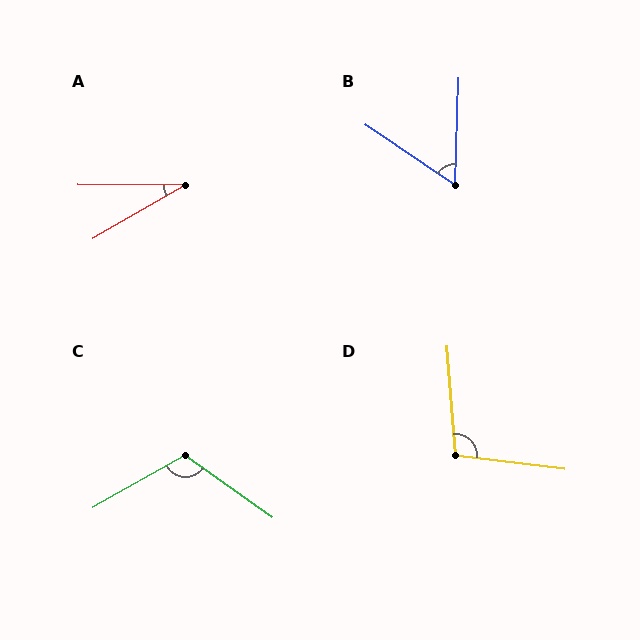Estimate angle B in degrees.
Approximately 58 degrees.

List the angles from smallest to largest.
A (31°), B (58°), D (101°), C (115°).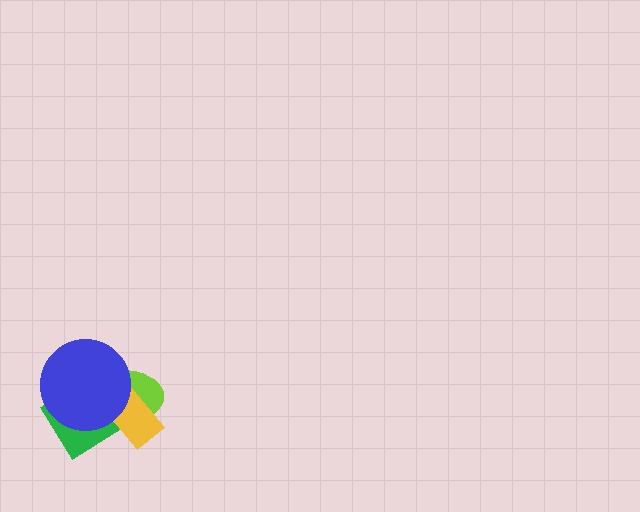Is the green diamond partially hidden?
Yes, it is partially covered by another shape.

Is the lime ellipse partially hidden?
Yes, it is partially covered by another shape.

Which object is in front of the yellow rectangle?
The blue circle is in front of the yellow rectangle.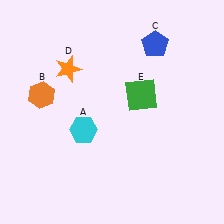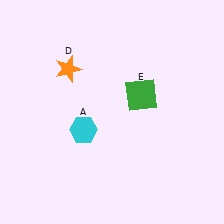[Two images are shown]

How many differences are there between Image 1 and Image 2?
There are 2 differences between the two images.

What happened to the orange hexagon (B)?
The orange hexagon (B) was removed in Image 2. It was in the top-left area of Image 1.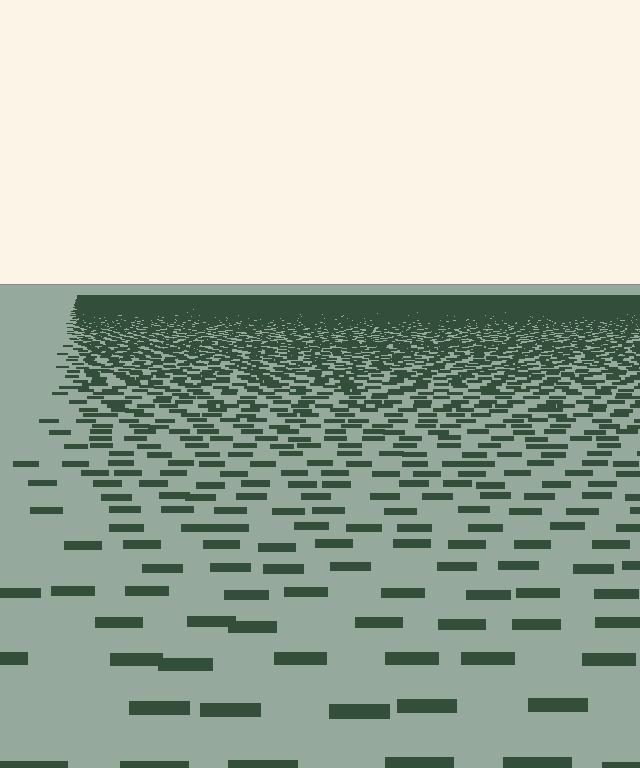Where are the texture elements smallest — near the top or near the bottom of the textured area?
Near the top.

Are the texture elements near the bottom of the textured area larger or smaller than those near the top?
Larger. Near the bottom, elements are closer to the viewer and appear at a bigger on-screen size.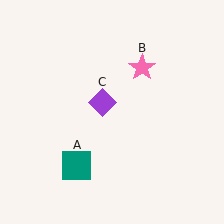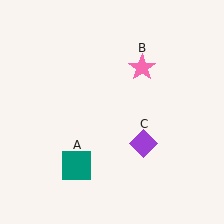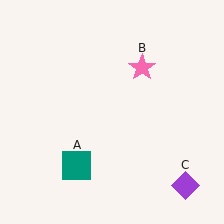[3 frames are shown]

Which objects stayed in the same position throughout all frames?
Teal square (object A) and pink star (object B) remained stationary.